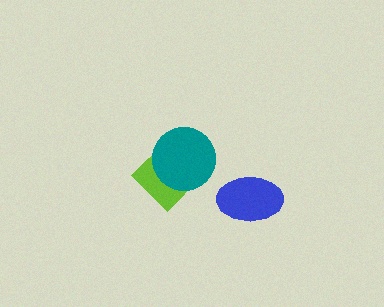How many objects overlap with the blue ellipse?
0 objects overlap with the blue ellipse.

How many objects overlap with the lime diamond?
1 object overlaps with the lime diamond.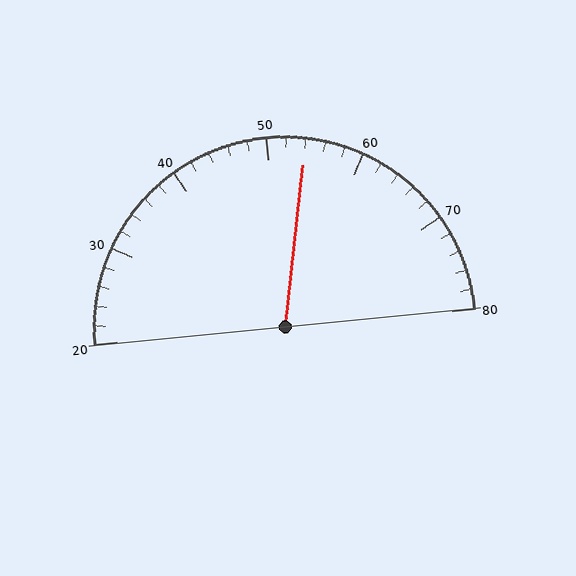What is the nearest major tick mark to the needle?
The nearest major tick mark is 50.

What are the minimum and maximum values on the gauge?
The gauge ranges from 20 to 80.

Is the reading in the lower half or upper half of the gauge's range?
The reading is in the upper half of the range (20 to 80).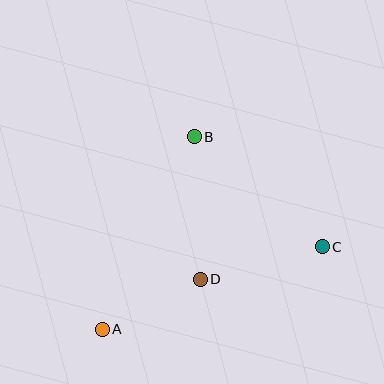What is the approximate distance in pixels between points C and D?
The distance between C and D is approximately 126 pixels.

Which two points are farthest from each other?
Points A and C are farthest from each other.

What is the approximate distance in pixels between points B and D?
The distance between B and D is approximately 142 pixels.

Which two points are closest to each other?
Points A and D are closest to each other.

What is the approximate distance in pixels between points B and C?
The distance between B and C is approximately 169 pixels.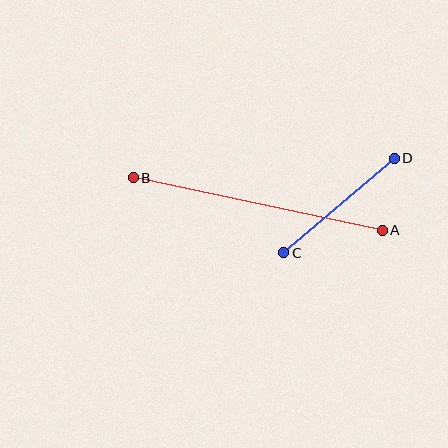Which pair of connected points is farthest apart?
Points A and B are farthest apart.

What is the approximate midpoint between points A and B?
The midpoint is at approximately (258, 204) pixels.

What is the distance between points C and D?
The distance is approximately 146 pixels.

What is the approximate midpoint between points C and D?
The midpoint is at approximately (339, 206) pixels.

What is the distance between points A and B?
The distance is approximately 255 pixels.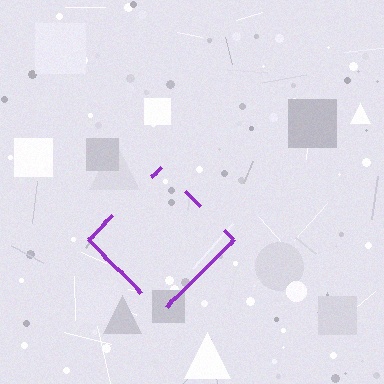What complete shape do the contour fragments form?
The contour fragments form a diamond.